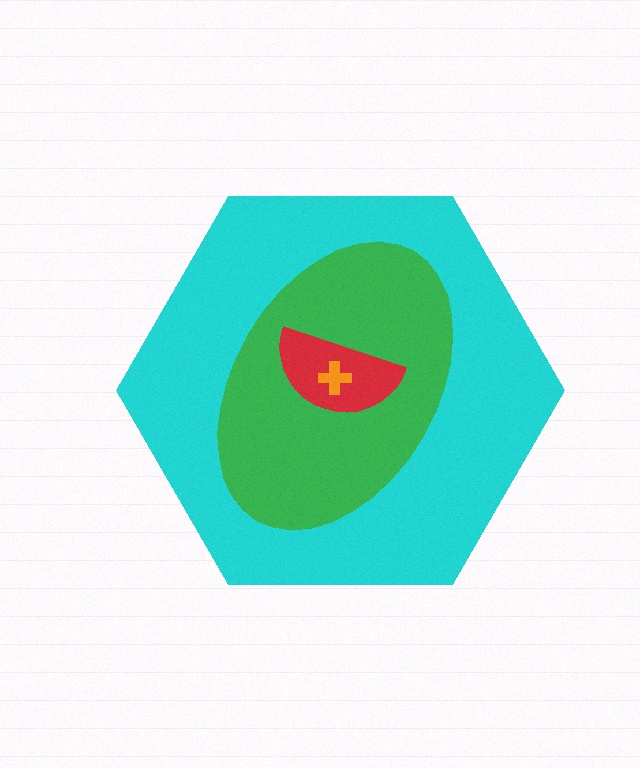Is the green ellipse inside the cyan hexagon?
Yes.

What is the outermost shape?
The cyan hexagon.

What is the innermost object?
The orange cross.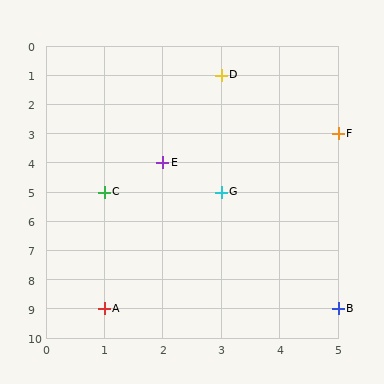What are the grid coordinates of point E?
Point E is at grid coordinates (2, 4).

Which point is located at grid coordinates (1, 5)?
Point C is at (1, 5).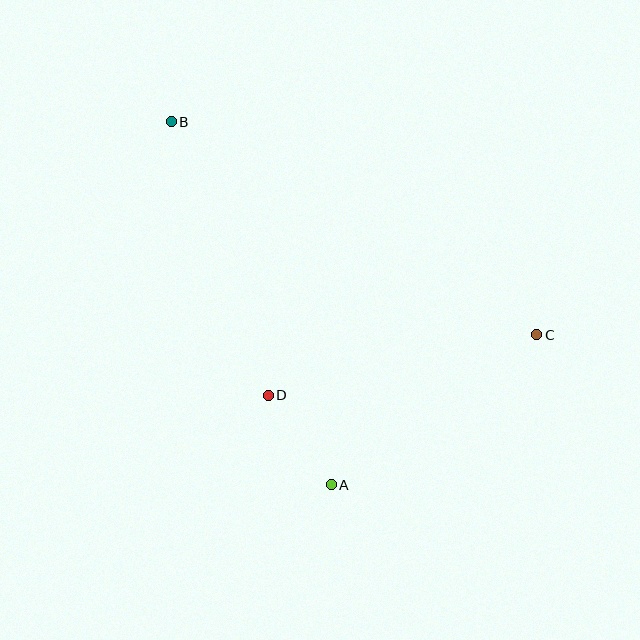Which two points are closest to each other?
Points A and D are closest to each other.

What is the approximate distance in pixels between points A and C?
The distance between A and C is approximately 255 pixels.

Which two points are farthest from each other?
Points B and C are farthest from each other.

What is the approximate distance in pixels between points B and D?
The distance between B and D is approximately 290 pixels.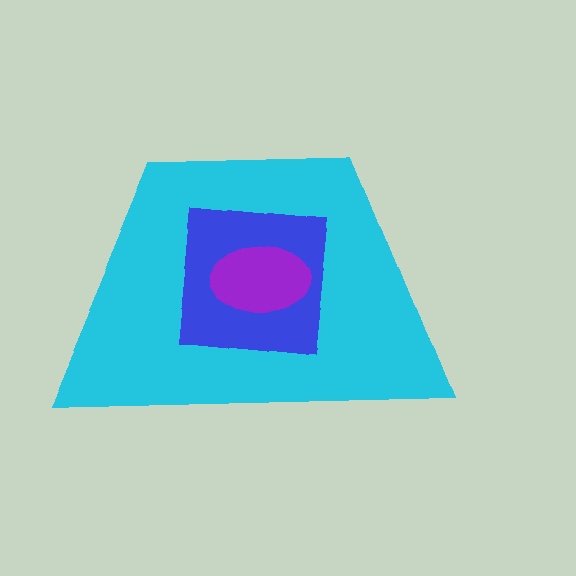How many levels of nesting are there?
3.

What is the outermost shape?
The cyan trapezoid.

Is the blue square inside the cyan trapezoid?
Yes.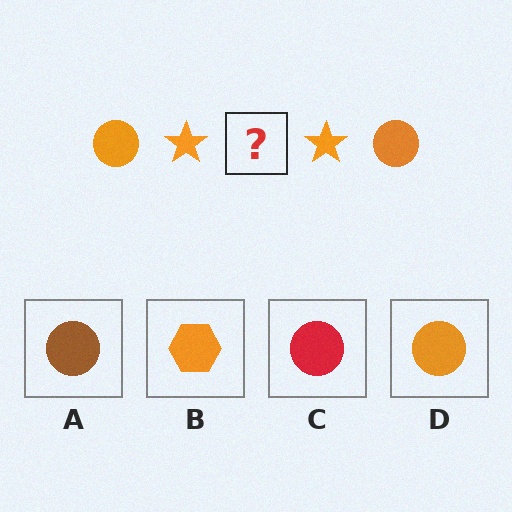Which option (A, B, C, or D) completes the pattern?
D.